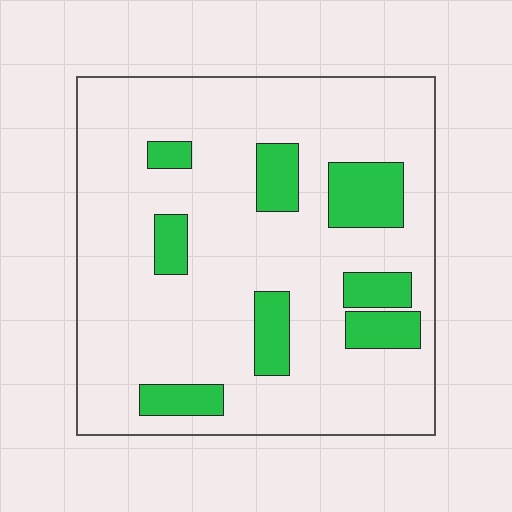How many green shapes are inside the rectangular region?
8.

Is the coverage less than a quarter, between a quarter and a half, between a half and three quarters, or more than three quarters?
Less than a quarter.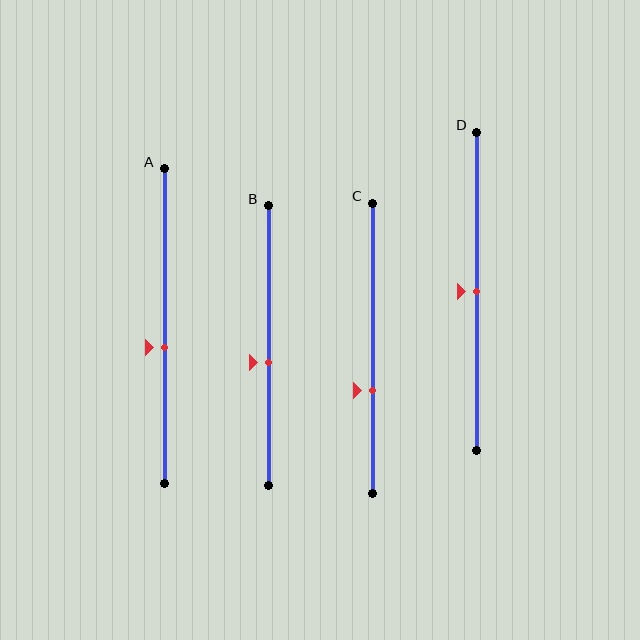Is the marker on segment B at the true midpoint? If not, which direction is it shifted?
No, the marker on segment B is shifted downward by about 6% of the segment length.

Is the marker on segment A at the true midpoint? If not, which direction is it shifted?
No, the marker on segment A is shifted downward by about 7% of the segment length.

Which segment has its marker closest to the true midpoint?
Segment D has its marker closest to the true midpoint.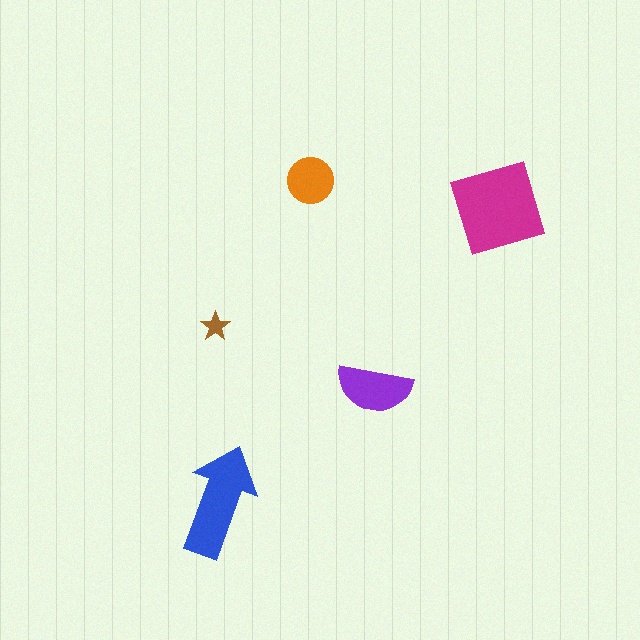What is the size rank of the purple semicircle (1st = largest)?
3rd.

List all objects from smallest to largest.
The brown star, the orange circle, the purple semicircle, the blue arrow, the magenta diamond.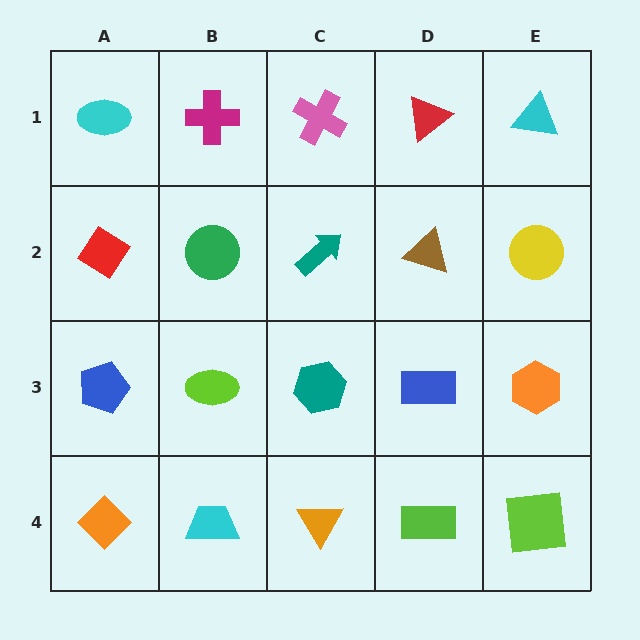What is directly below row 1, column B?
A green circle.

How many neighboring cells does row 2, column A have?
3.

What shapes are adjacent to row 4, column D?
A blue rectangle (row 3, column D), an orange triangle (row 4, column C), a lime square (row 4, column E).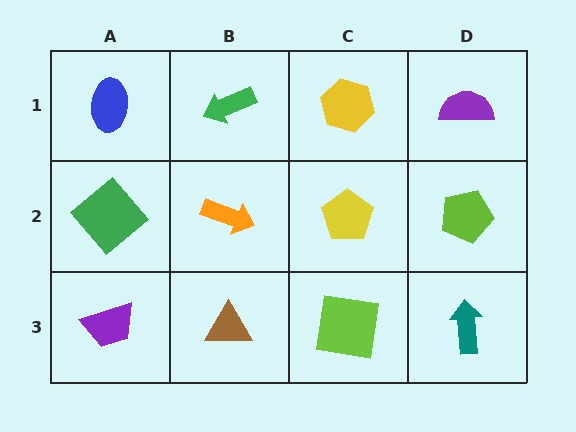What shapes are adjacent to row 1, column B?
An orange arrow (row 2, column B), a blue ellipse (row 1, column A), a yellow hexagon (row 1, column C).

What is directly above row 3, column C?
A yellow pentagon.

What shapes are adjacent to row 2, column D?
A purple semicircle (row 1, column D), a teal arrow (row 3, column D), a yellow pentagon (row 2, column C).